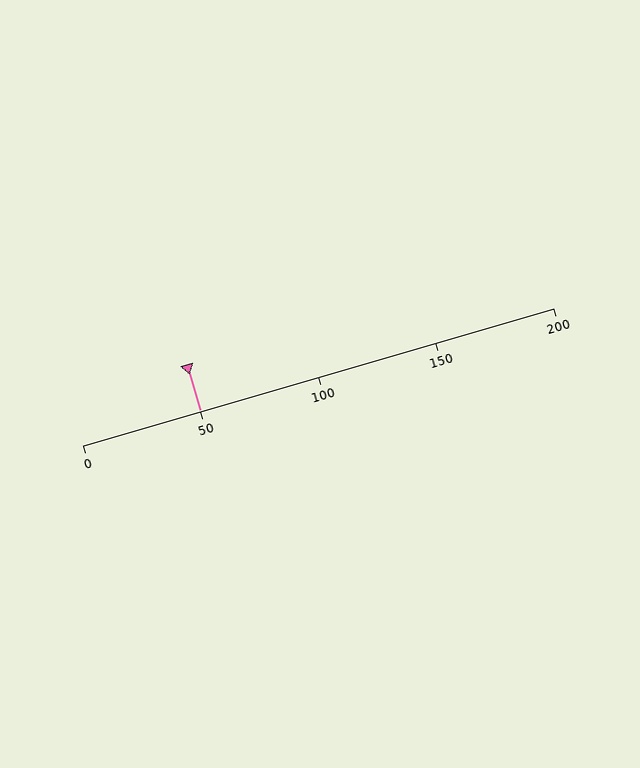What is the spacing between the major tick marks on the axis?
The major ticks are spaced 50 apart.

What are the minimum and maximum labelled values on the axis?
The axis runs from 0 to 200.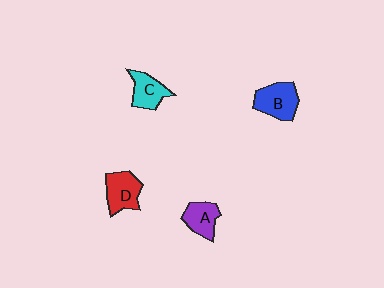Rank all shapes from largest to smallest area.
From largest to smallest: B (blue), D (red), C (cyan), A (purple).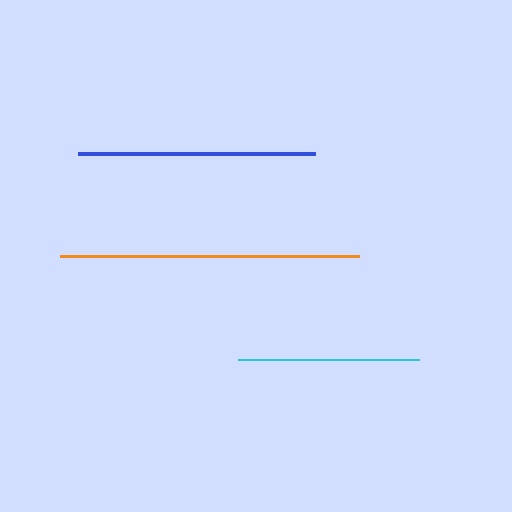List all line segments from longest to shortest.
From longest to shortest: orange, blue, cyan.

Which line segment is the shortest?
The cyan line is the shortest at approximately 182 pixels.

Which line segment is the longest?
The orange line is the longest at approximately 299 pixels.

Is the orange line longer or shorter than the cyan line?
The orange line is longer than the cyan line.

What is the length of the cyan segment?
The cyan segment is approximately 182 pixels long.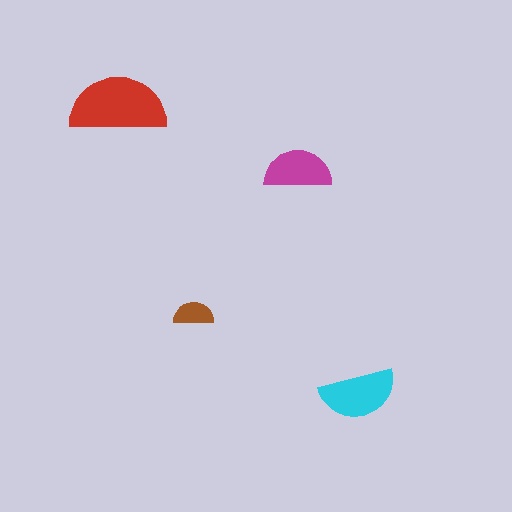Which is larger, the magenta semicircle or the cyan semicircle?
The cyan one.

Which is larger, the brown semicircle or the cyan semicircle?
The cyan one.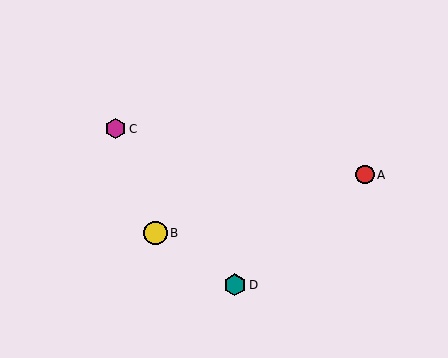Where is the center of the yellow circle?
The center of the yellow circle is at (155, 233).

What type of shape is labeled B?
Shape B is a yellow circle.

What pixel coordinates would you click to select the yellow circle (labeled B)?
Click at (155, 233) to select the yellow circle B.